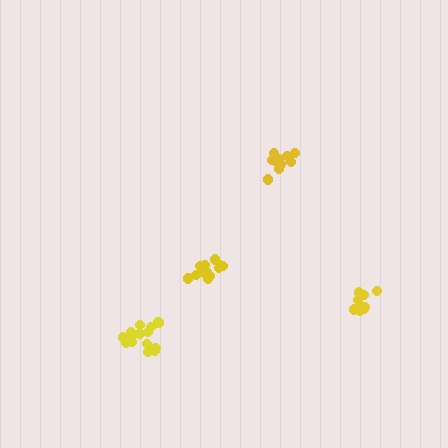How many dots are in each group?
Group 1: 16 dots, Group 2: 12 dots, Group 3: 11 dots, Group 4: 11 dots (50 total).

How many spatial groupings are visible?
There are 4 spatial groupings.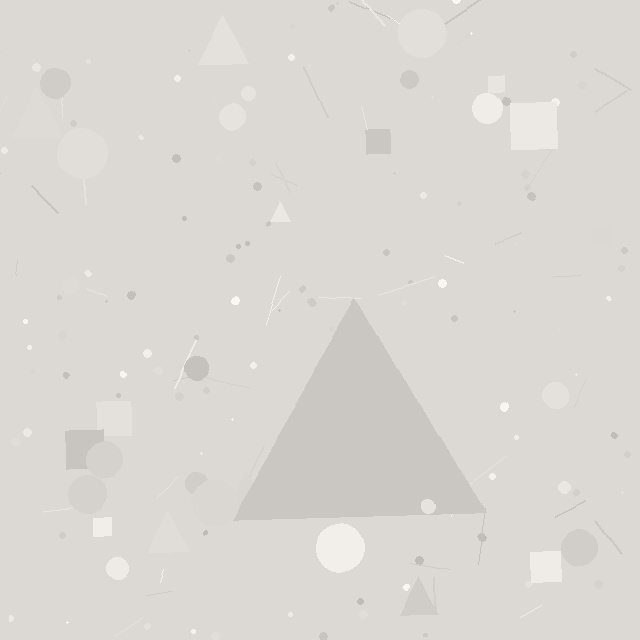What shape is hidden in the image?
A triangle is hidden in the image.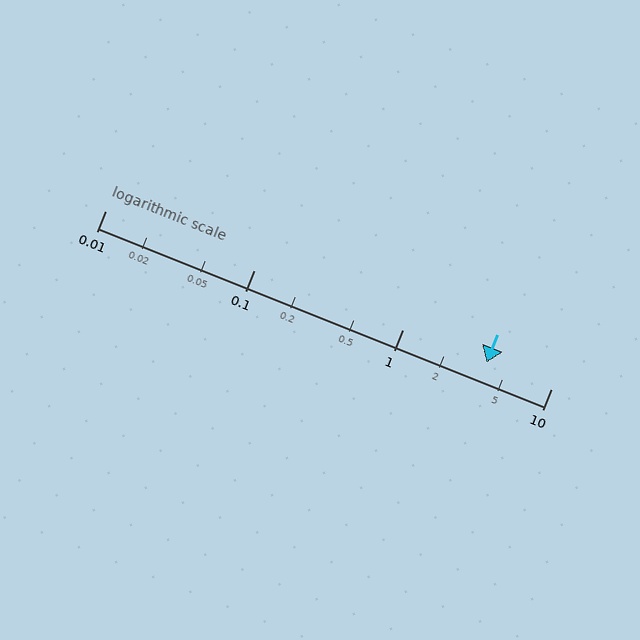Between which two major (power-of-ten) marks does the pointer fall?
The pointer is between 1 and 10.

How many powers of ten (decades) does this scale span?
The scale spans 3 decades, from 0.01 to 10.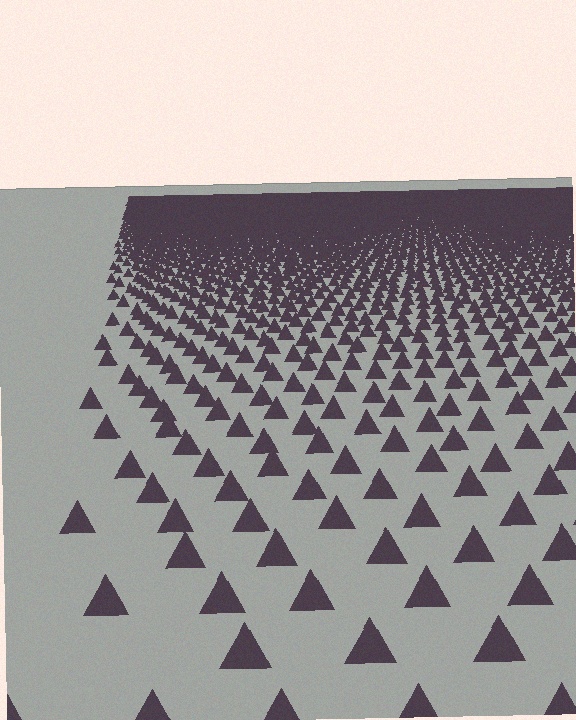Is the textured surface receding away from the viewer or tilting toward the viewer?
The surface is receding away from the viewer. Texture elements get smaller and denser toward the top.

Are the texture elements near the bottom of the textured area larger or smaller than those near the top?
Larger. Near the bottom, elements are closer to the viewer and appear at a bigger on-screen size.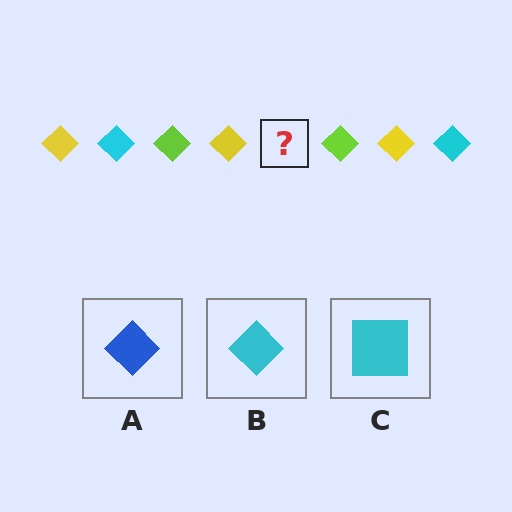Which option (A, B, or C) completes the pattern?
B.